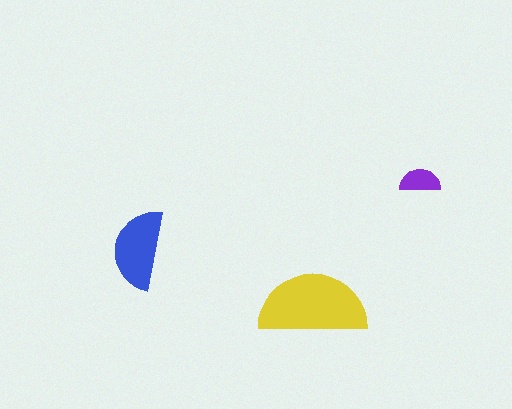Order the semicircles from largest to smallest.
the yellow one, the blue one, the purple one.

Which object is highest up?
The purple semicircle is topmost.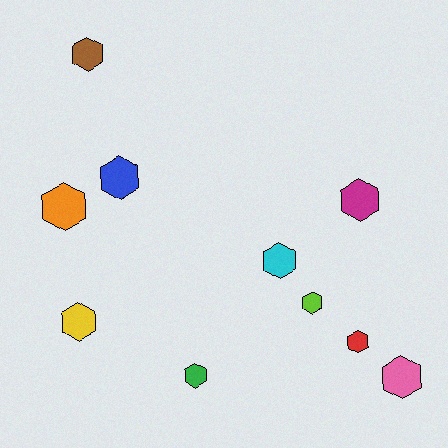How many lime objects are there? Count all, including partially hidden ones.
There is 1 lime object.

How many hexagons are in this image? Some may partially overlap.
There are 10 hexagons.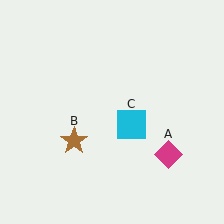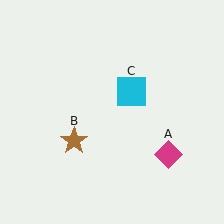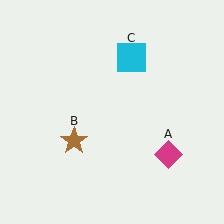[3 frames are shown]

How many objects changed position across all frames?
1 object changed position: cyan square (object C).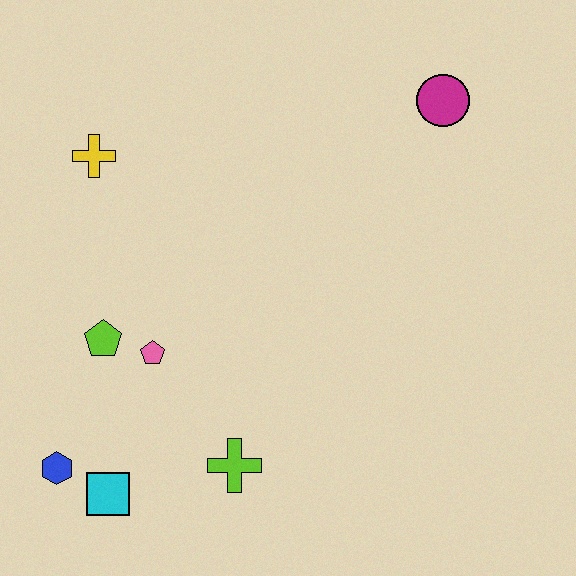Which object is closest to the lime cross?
The cyan square is closest to the lime cross.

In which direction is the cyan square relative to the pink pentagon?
The cyan square is below the pink pentagon.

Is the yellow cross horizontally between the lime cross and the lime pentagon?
No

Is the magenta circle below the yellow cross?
No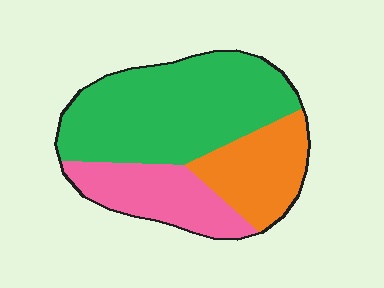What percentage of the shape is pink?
Pink takes up about one quarter (1/4) of the shape.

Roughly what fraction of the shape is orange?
Orange takes up about one quarter (1/4) of the shape.